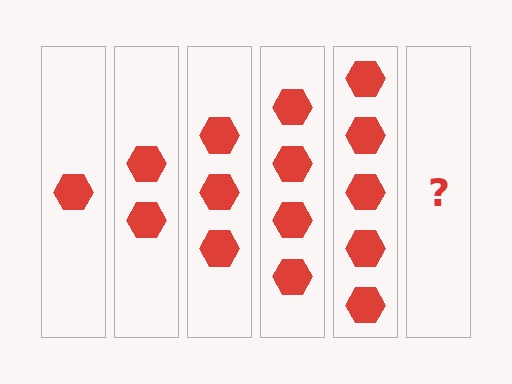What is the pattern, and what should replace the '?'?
The pattern is that each step adds one more hexagon. The '?' should be 6 hexagons.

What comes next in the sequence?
The next element should be 6 hexagons.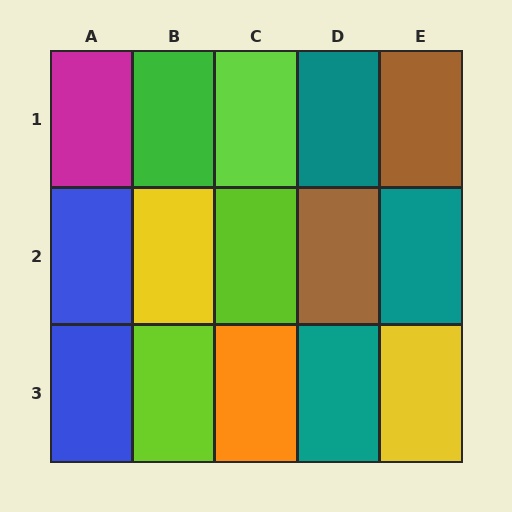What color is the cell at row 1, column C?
Lime.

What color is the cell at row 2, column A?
Blue.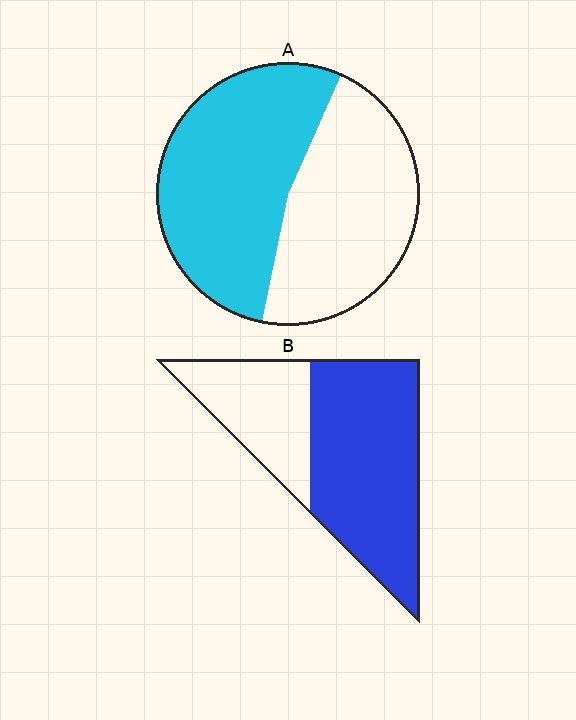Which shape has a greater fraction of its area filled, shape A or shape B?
Shape B.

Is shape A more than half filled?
Roughly half.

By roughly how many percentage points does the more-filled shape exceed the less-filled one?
By roughly 10 percentage points (B over A).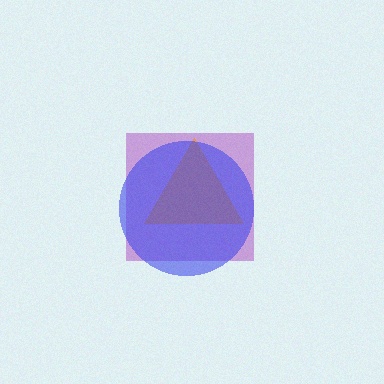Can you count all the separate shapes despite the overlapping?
Yes, there are 3 separate shapes.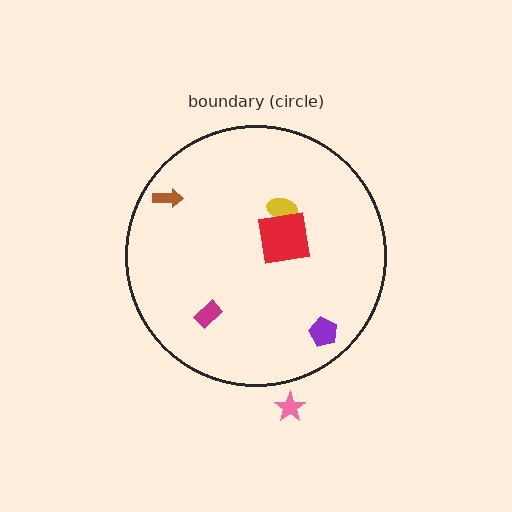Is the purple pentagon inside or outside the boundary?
Inside.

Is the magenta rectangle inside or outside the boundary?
Inside.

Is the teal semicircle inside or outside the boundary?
Inside.